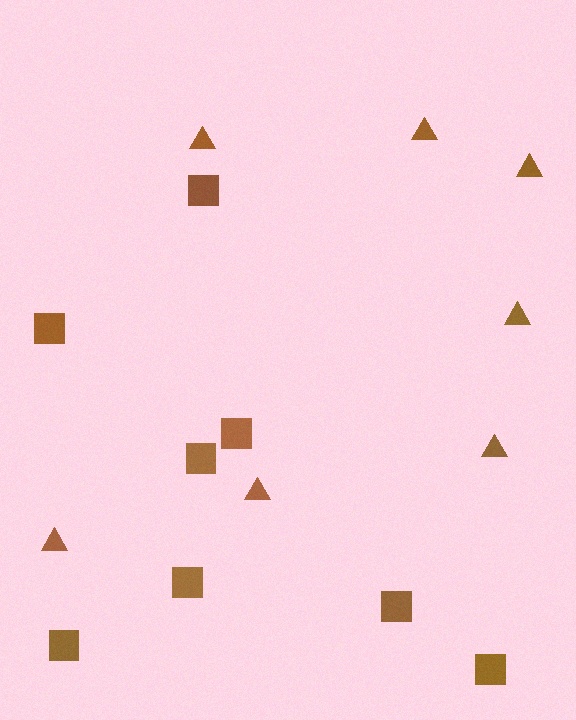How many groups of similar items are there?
There are 2 groups: one group of triangles (7) and one group of squares (8).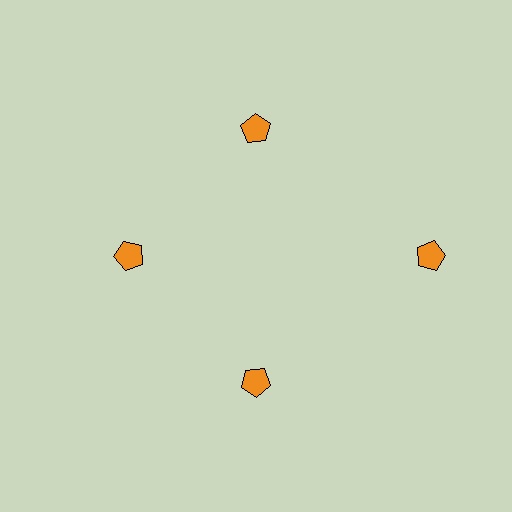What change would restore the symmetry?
The symmetry would be restored by moving it inward, back onto the ring so that all 4 pentagons sit at equal angles and equal distance from the center.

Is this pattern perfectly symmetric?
No. The 4 orange pentagons are arranged in a ring, but one element near the 3 o'clock position is pushed outward from the center, breaking the 4-fold rotational symmetry.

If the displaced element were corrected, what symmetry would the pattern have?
It would have 4-fold rotational symmetry — the pattern would map onto itself every 90 degrees.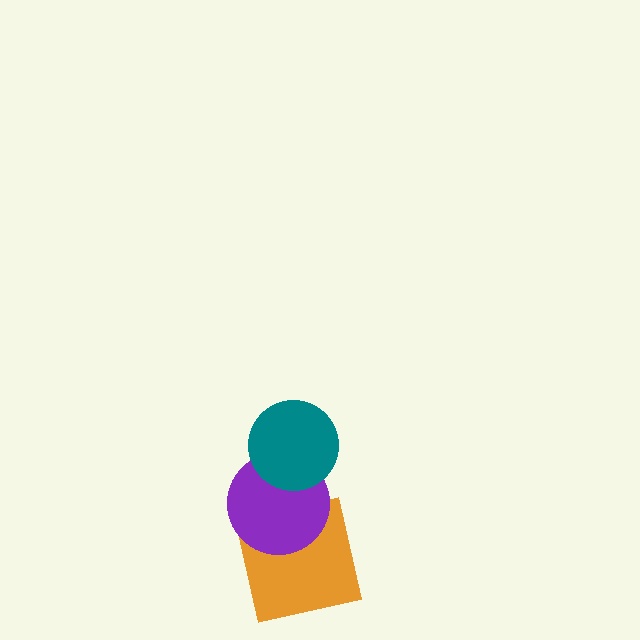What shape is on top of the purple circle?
The teal circle is on top of the purple circle.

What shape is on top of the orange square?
The purple circle is on top of the orange square.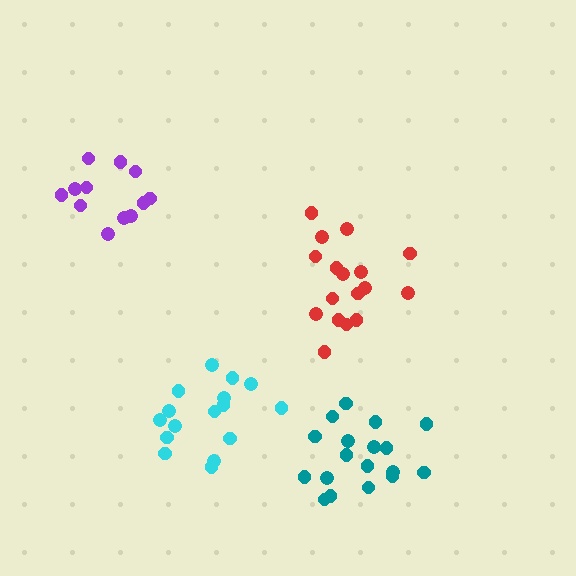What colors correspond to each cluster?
The clusters are colored: cyan, purple, red, teal.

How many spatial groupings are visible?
There are 4 spatial groupings.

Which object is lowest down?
The teal cluster is bottommost.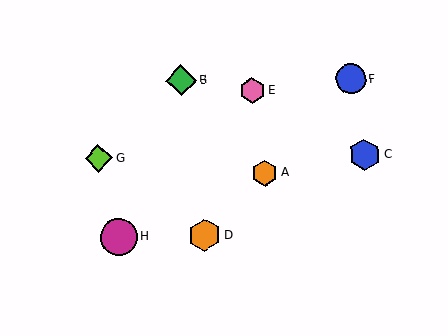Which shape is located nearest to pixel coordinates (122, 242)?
The magenta circle (labeled H) at (119, 237) is nearest to that location.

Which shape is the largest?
The magenta circle (labeled H) is the largest.